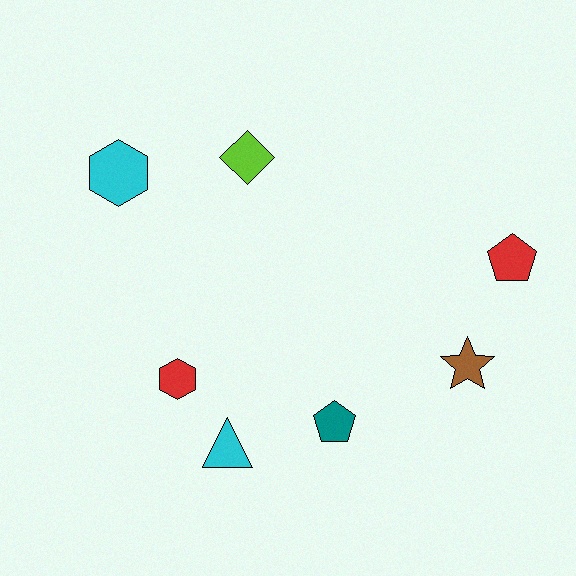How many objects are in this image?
There are 7 objects.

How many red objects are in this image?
There are 2 red objects.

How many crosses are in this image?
There are no crosses.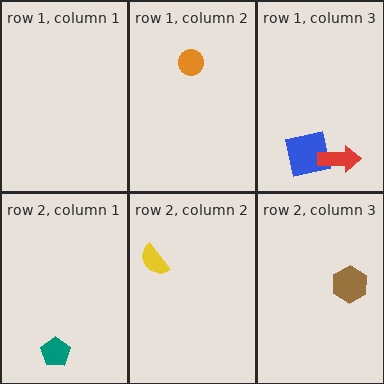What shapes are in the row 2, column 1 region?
The teal pentagon.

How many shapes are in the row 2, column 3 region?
1.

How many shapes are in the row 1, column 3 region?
2.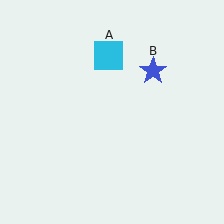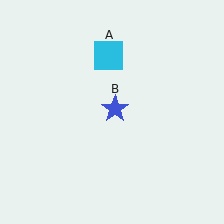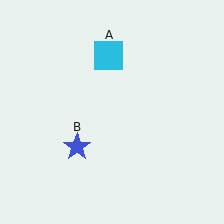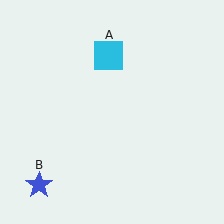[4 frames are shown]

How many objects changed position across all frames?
1 object changed position: blue star (object B).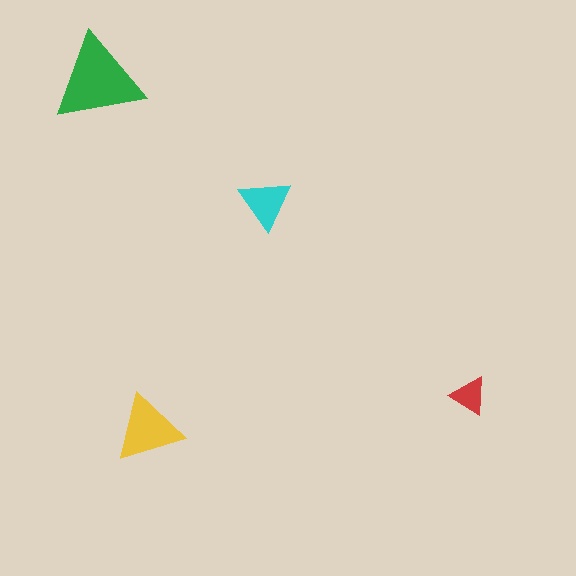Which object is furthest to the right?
The red triangle is rightmost.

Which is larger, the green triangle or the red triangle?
The green one.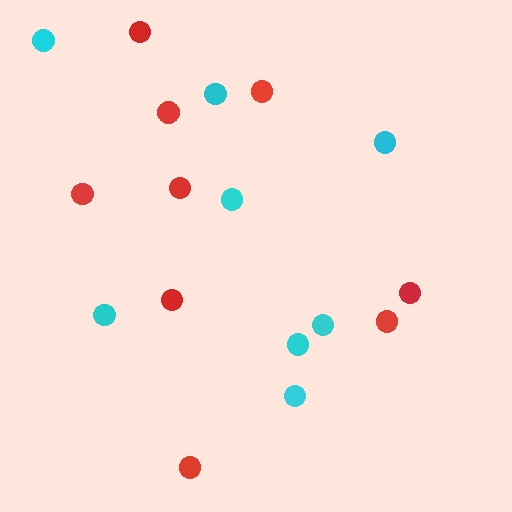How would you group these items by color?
There are 2 groups: one group of cyan circles (8) and one group of red circles (9).